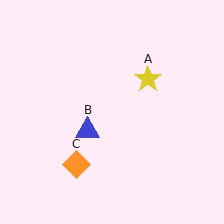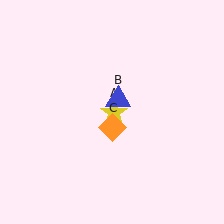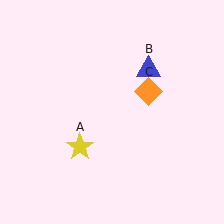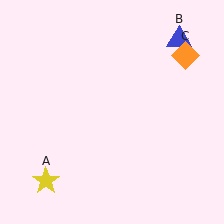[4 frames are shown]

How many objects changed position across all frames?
3 objects changed position: yellow star (object A), blue triangle (object B), orange diamond (object C).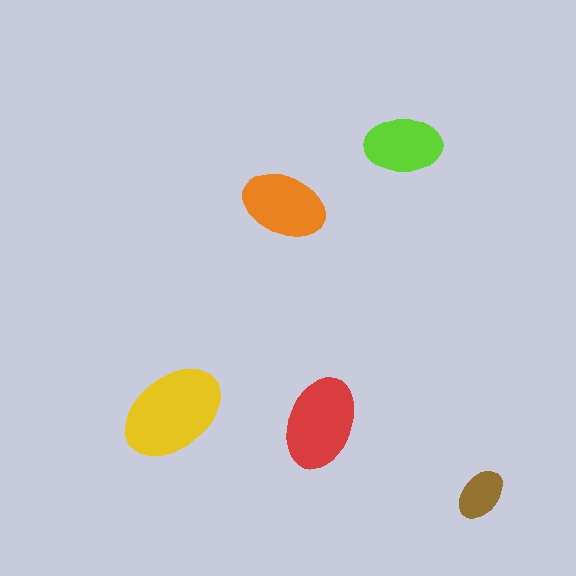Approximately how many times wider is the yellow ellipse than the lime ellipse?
About 1.5 times wider.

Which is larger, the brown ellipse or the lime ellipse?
The lime one.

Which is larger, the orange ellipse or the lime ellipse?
The orange one.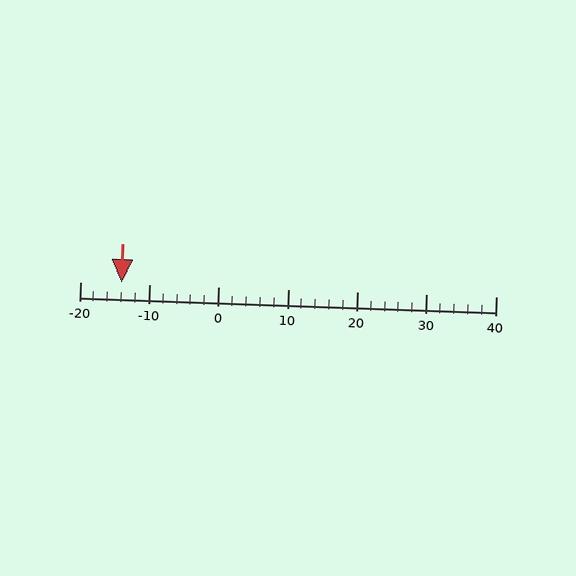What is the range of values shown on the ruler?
The ruler shows values from -20 to 40.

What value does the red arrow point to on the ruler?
The red arrow points to approximately -14.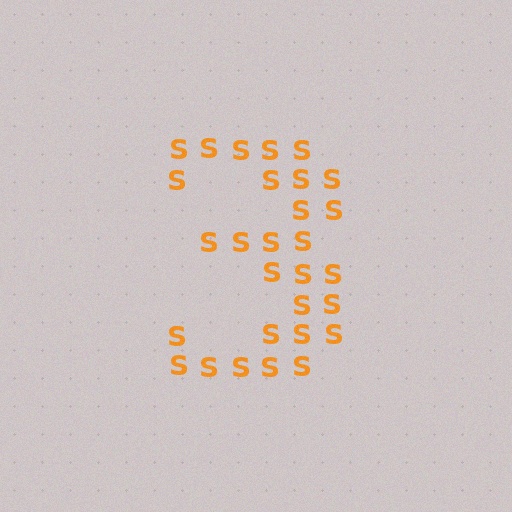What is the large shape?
The large shape is the digit 3.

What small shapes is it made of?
It is made of small letter S's.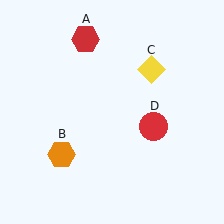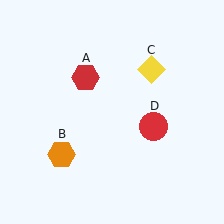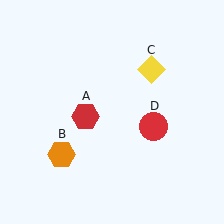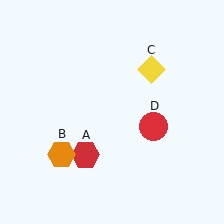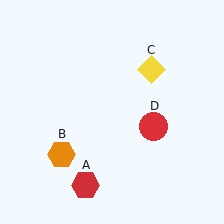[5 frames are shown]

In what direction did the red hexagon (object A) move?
The red hexagon (object A) moved down.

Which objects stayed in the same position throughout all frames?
Orange hexagon (object B) and yellow diamond (object C) and red circle (object D) remained stationary.